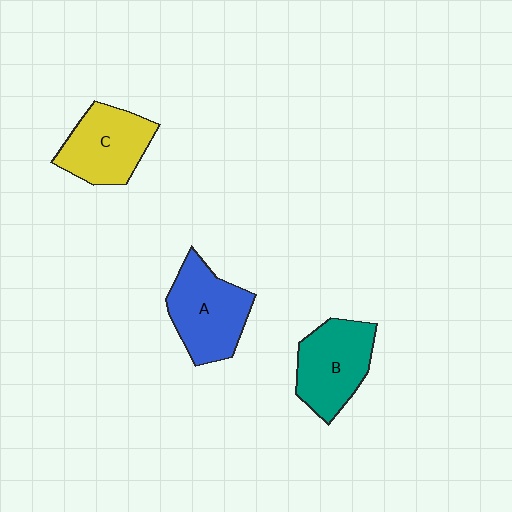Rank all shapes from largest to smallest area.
From largest to smallest: A (blue), B (teal), C (yellow).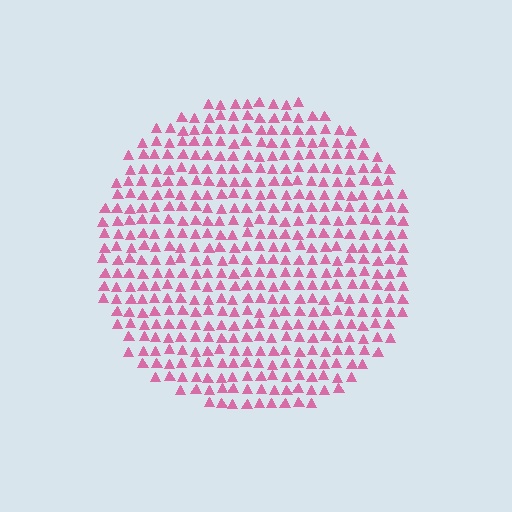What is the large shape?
The large shape is a circle.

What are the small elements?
The small elements are triangles.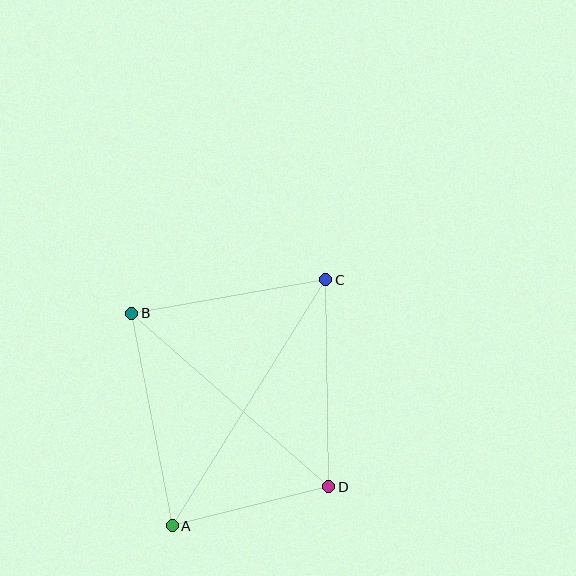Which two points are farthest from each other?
Points A and C are farthest from each other.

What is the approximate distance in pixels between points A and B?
The distance between A and B is approximately 216 pixels.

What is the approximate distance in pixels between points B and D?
The distance between B and D is approximately 263 pixels.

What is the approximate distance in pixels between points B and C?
The distance between B and C is approximately 197 pixels.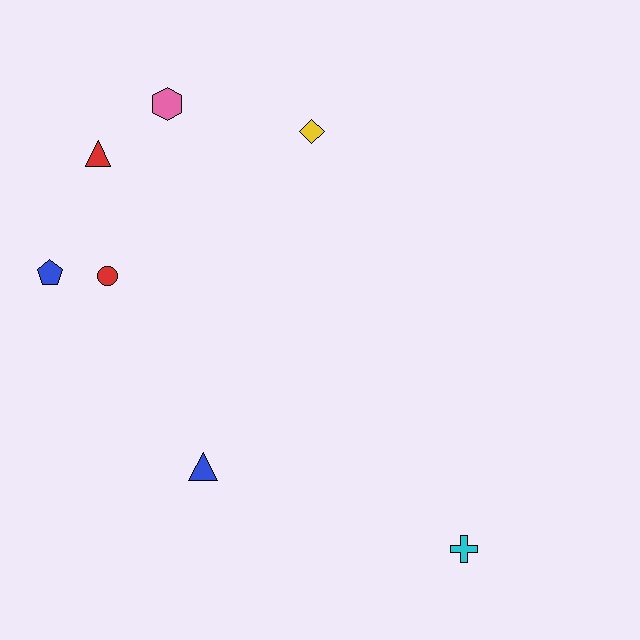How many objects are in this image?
There are 7 objects.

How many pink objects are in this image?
There is 1 pink object.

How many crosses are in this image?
There is 1 cross.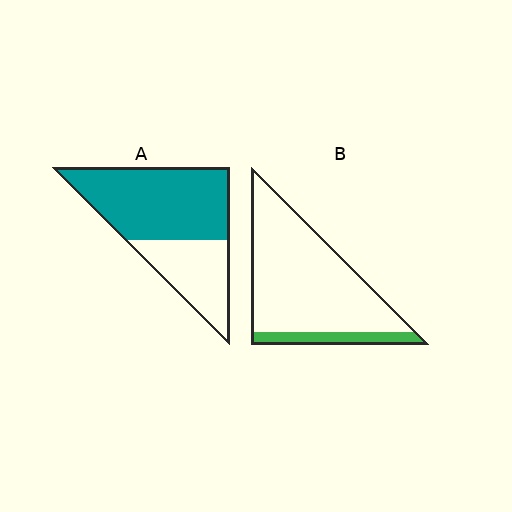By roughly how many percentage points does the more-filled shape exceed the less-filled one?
By roughly 50 percentage points (A over B).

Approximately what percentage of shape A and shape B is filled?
A is approximately 65% and B is approximately 15%.